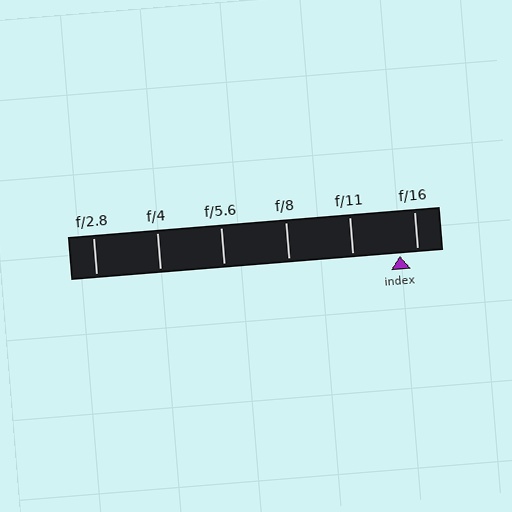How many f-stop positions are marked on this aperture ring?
There are 6 f-stop positions marked.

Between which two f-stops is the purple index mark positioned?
The index mark is between f/11 and f/16.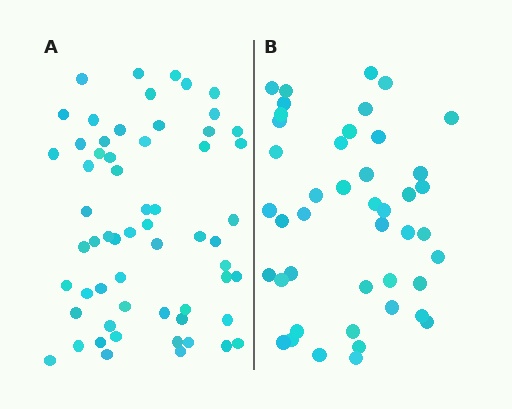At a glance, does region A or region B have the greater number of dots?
Region A (the left region) has more dots.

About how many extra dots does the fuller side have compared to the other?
Region A has approximately 15 more dots than region B.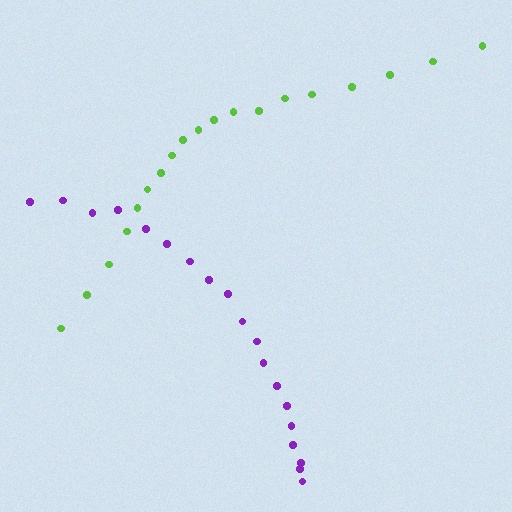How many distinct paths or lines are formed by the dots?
There are 2 distinct paths.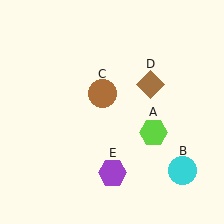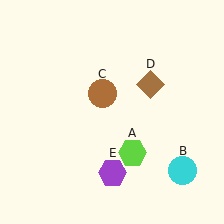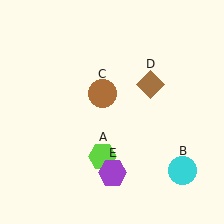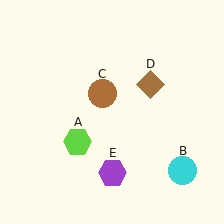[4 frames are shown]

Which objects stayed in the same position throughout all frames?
Cyan circle (object B) and brown circle (object C) and brown diamond (object D) and purple hexagon (object E) remained stationary.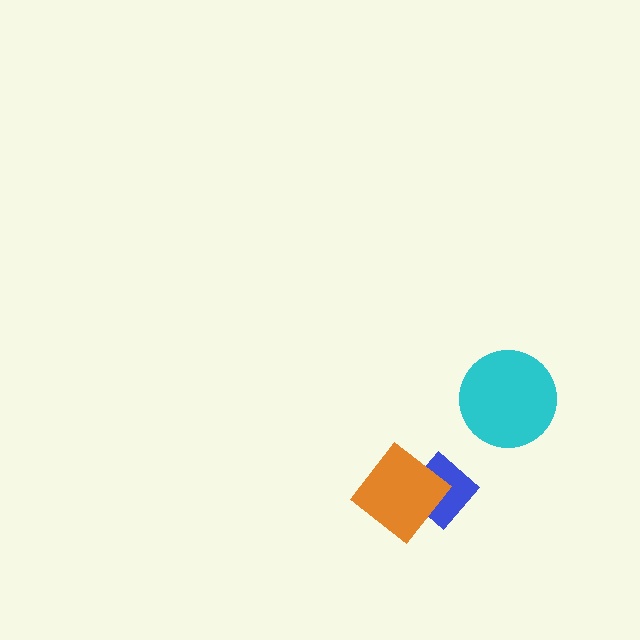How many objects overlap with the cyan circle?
0 objects overlap with the cyan circle.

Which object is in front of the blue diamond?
The orange diamond is in front of the blue diamond.